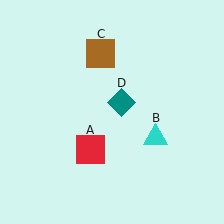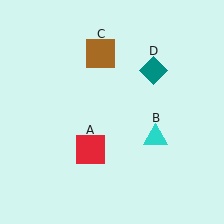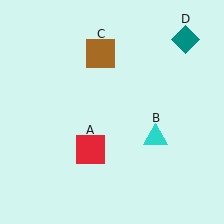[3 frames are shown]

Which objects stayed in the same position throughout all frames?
Red square (object A) and cyan triangle (object B) and brown square (object C) remained stationary.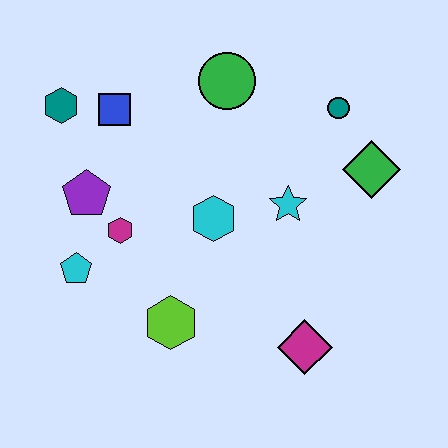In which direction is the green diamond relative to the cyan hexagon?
The green diamond is to the right of the cyan hexagon.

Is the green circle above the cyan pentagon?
Yes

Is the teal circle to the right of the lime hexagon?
Yes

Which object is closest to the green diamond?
The teal circle is closest to the green diamond.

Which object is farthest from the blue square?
The magenta diamond is farthest from the blue square.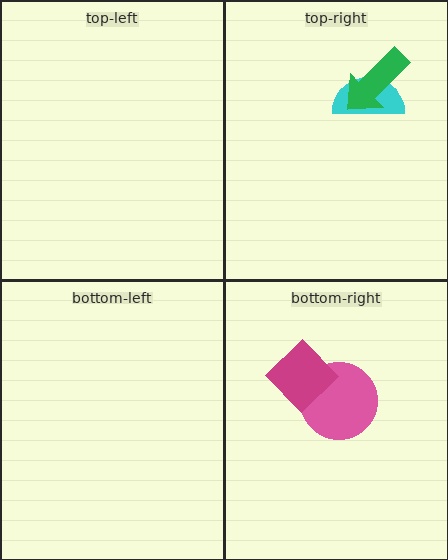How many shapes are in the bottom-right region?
2.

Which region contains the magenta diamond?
The bottom-right region.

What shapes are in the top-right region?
The cyan semicircle, the green arrow.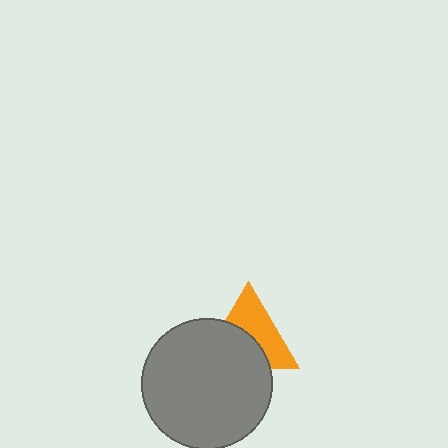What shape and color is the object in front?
The object in front is a gray circle.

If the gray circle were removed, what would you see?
You would see the complete orange triangle.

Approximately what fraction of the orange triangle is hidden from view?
Roughly 49% of the orange triangle is hidden behind the gray circle.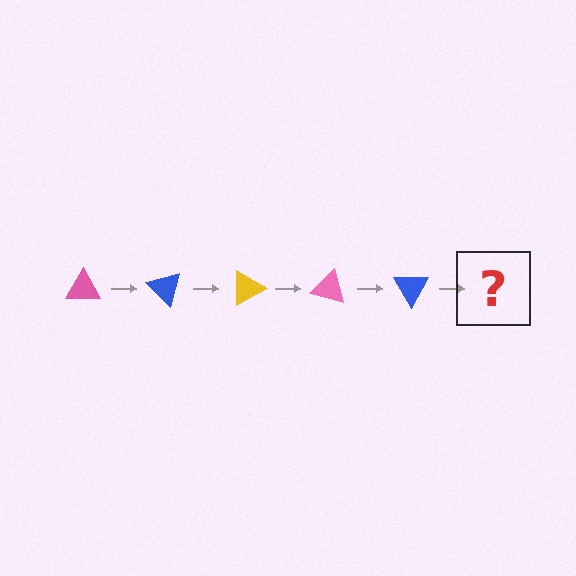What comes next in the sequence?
The next element should be a yellow triangle, rotated 225 degrees from the start.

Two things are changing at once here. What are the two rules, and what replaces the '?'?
The two rules are that it rotates 45 degrees each step and the color cycles through pink, blue, and yellow. The '?' should be a yellow triangle, rotated 225 degrees from the start.